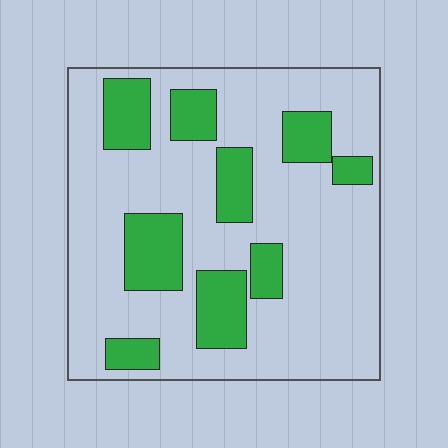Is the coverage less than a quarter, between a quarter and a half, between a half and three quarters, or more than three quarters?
Between a quarter and a half.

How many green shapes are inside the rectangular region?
9.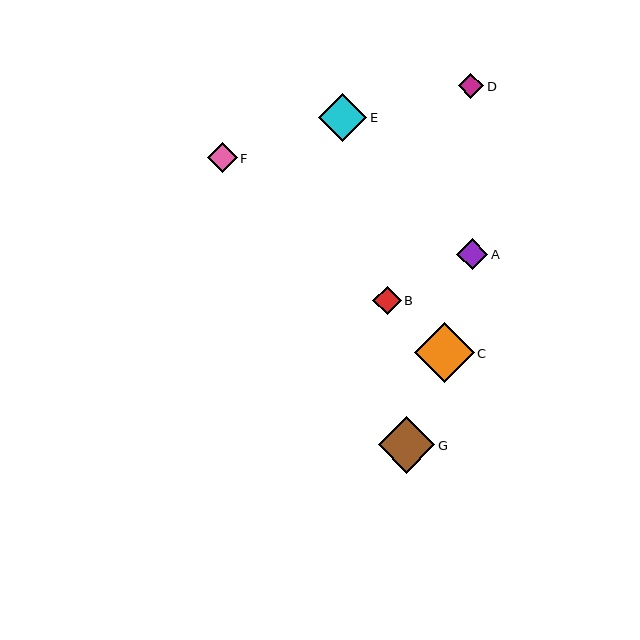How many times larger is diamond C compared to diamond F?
Diamond C is approximately 2.0 times the size of diamond F.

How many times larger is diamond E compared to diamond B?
Diamond E is approximately 1.7 times the size of diamond B.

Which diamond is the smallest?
Diamond D is the smallest with a size of approximately 25 pixels.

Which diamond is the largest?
Diamond C is the largest with a size of approximately 60 pixels.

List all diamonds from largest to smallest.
From largest to smallest: C, G, E, A, F, B, D.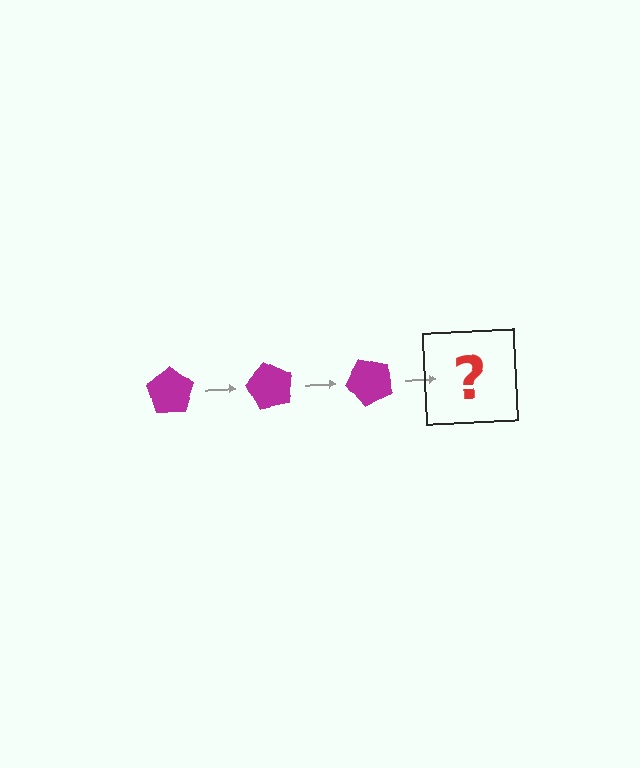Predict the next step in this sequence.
The next step is a magenta pentagon rotated 180 degrees.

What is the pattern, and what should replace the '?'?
The pattern is that the pentagon rotates 60 degrees each step. The '?' should be a magenta pentagon rotated 180 degrees.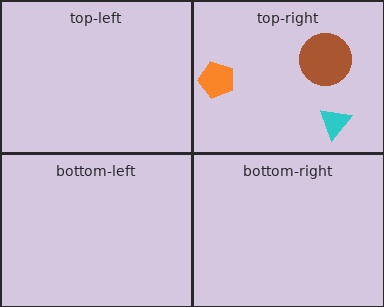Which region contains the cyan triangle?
The top-right region.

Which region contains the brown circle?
The top-right region.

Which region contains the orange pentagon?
The top-right region.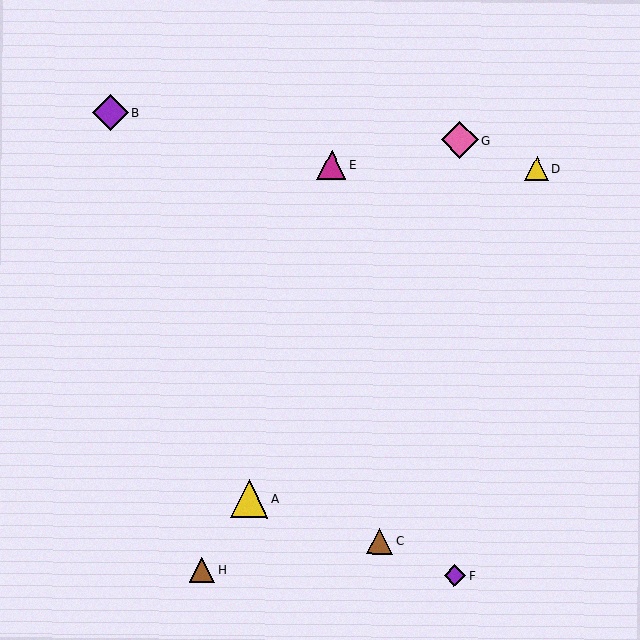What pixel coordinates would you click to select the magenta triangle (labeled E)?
Click at (332, 165) to select the magenta triangle E.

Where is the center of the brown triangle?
The center of the brown triangle is at (202, 570).